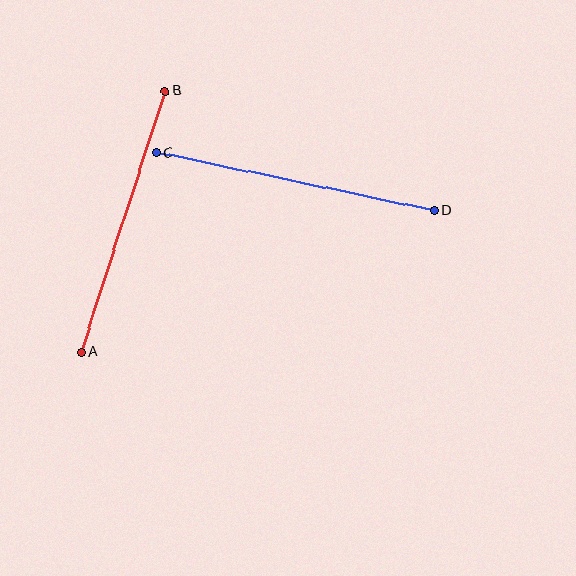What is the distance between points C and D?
The distance is approximately 284 pixels.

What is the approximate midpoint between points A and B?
The midpoint is at approximately (123, 221) pixels.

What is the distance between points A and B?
The distance is approximately 274 pixels.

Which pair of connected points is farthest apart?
Points C and D are farthest apart.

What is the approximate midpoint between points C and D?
The midpoint is at approximately (295, 181) pixels.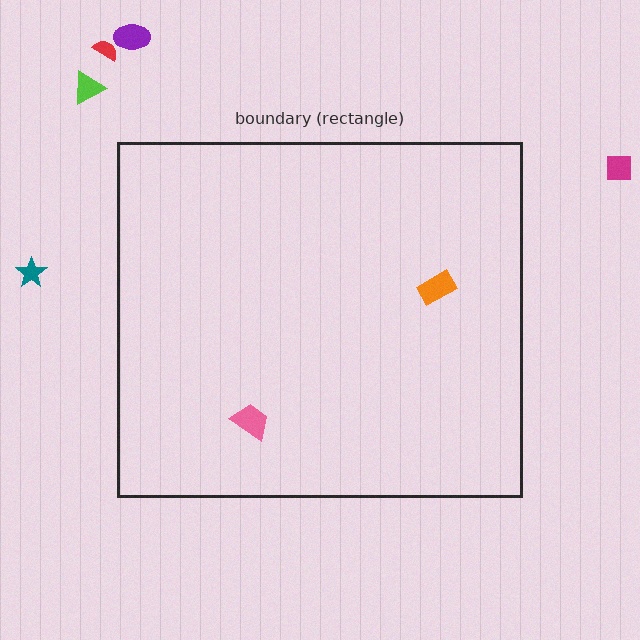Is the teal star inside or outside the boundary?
Outside.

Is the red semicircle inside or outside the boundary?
Outside.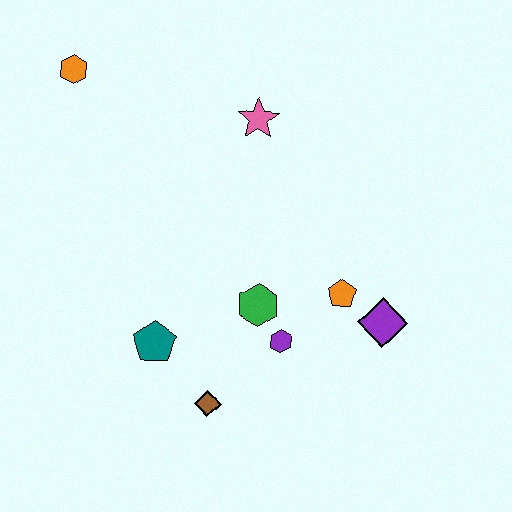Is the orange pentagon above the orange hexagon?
No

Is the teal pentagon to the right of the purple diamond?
No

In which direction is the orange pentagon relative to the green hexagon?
The orange pentagon is to the right of the green hexagon.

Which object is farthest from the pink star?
The brown diamond is farthest from the pink star.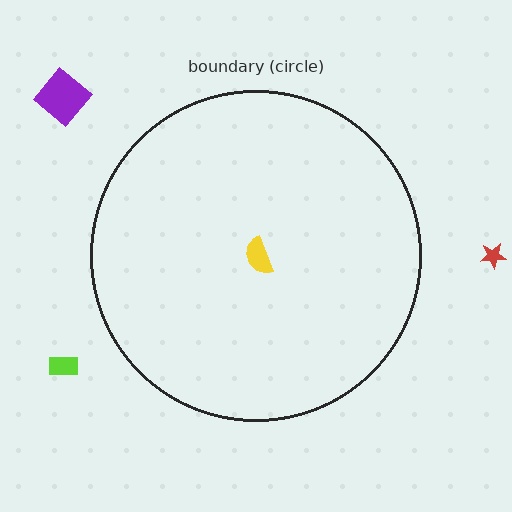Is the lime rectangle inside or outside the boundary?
Outside.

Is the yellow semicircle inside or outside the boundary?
Inside.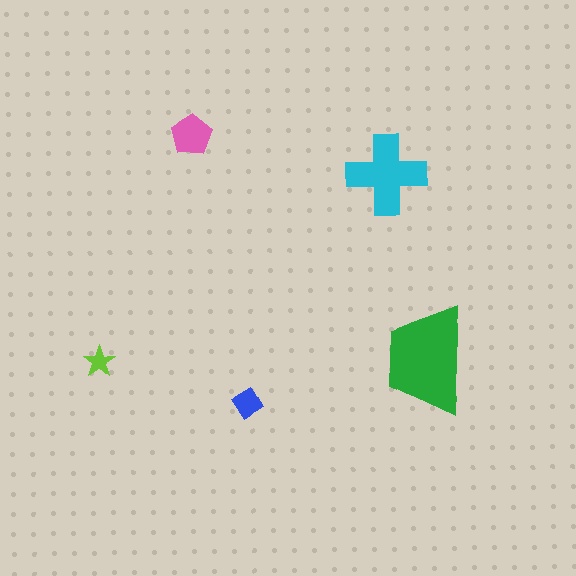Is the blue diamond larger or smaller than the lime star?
Larger.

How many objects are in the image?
There are 5 objects in the image.